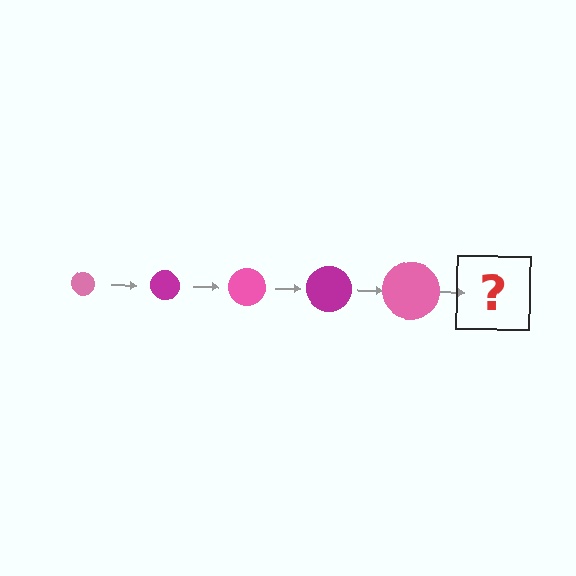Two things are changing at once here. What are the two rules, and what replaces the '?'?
The two rules are that the circle grows larger each step and the color cycles through pink and magenta. The '?' should be a magenta circle, larger than the previous one.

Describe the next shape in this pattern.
It should be a magenta circle, larger than the previous one.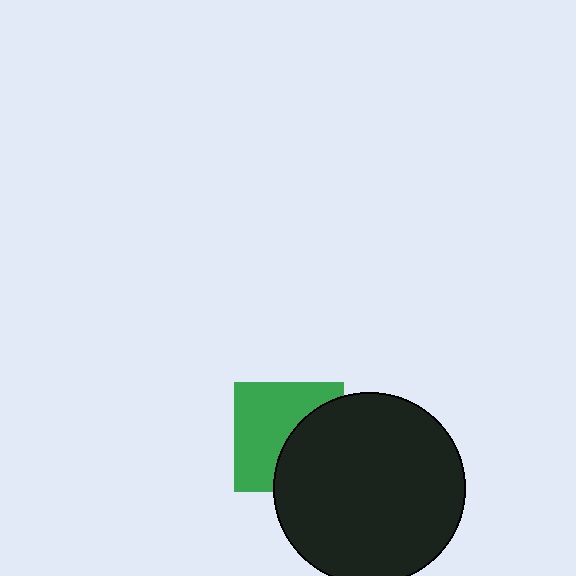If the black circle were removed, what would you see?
You would see the complete green square.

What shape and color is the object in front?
The object in front is a black circle.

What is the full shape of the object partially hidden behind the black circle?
The partially hidden object is a green square.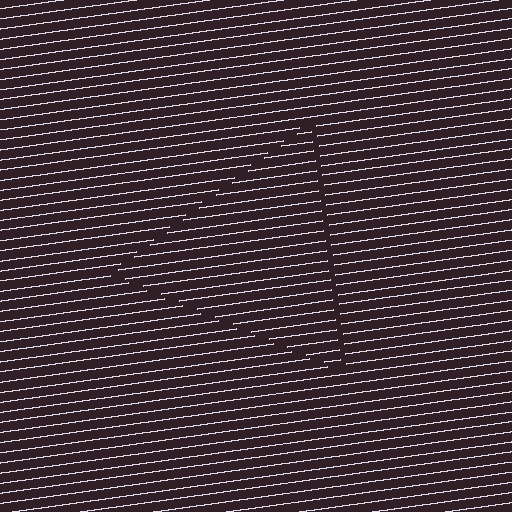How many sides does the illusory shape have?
3 sides — the line-ends trace a triangle.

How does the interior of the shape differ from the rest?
The interior of the shape contains the same grating, shifted by half a period — the contour is defined by the phase discontinuity where line-ends from the inner and outer gratings abut.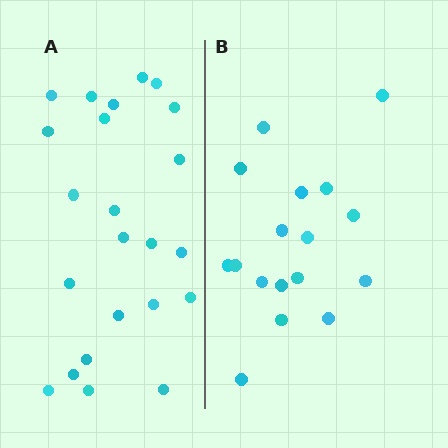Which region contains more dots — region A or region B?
Region A (the left region) has more dots.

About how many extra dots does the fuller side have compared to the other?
Region A has about 6 more dots than region B.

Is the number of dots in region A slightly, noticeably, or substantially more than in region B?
Region A has noticeably more, but not dramatically so. The ratio is roughly 1.4 to 1.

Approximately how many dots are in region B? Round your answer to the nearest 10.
About 20 dots. (The exact count is 17, which rounds to 20.)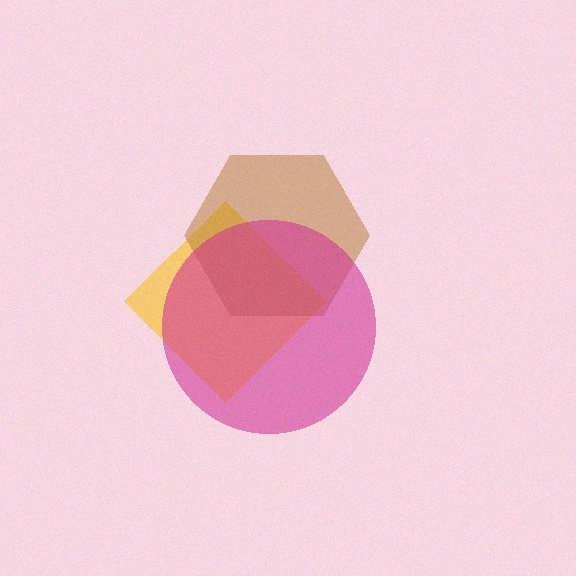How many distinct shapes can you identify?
There are 3 distinct shapes: a yellow diamond, a brown hexagon, a magenta circle.